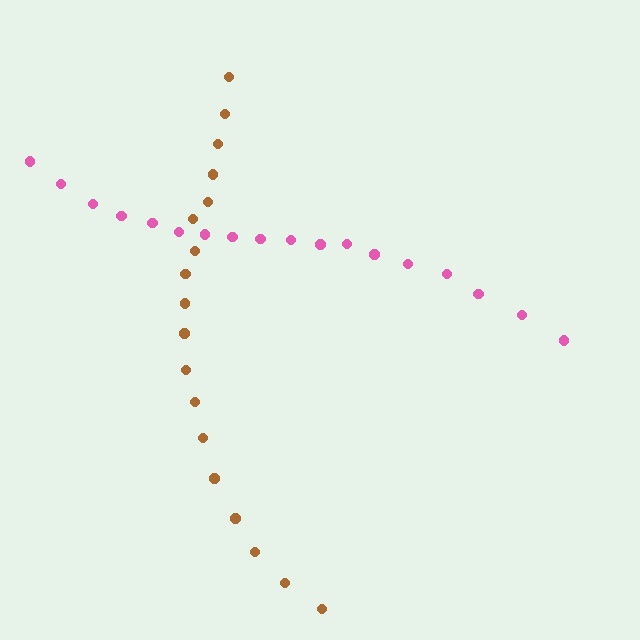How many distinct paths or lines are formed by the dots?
There are 2 distinct paths.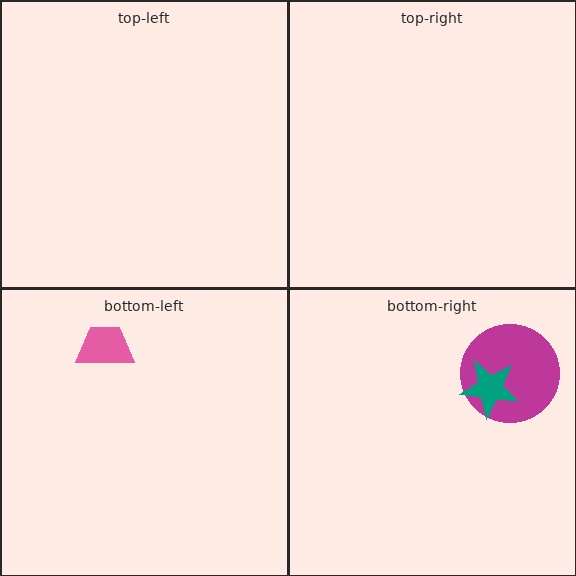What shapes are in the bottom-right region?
The magenta circle, the teal star.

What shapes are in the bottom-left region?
The pink trapezoid.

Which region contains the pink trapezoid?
The bottom-left region.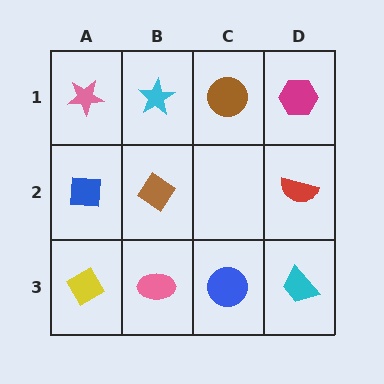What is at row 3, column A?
A yellow diamond.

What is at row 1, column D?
A magenta hexagon.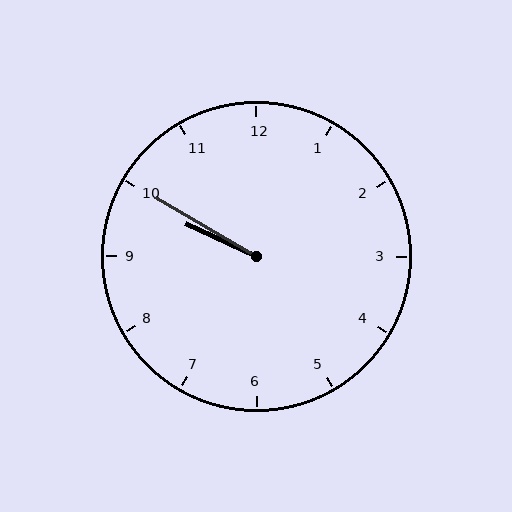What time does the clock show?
9:50.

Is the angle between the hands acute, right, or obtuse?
It is acute.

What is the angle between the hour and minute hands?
Approximately 5 degrees.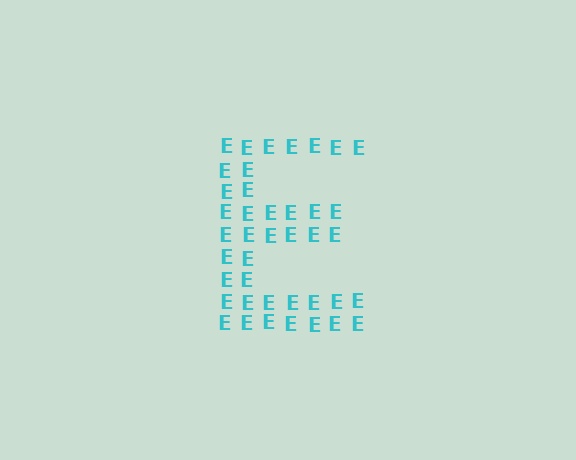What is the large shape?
The large shape is the letter E.